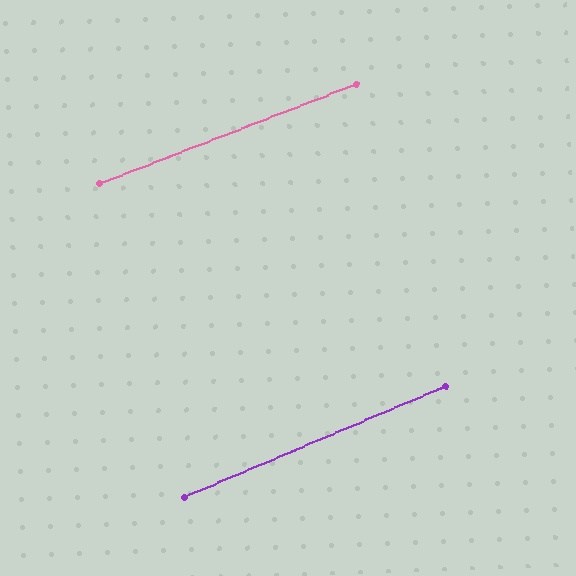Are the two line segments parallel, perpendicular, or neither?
Parallel — their directions differ by only 1.6°.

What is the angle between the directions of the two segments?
Approximately 2 degrees.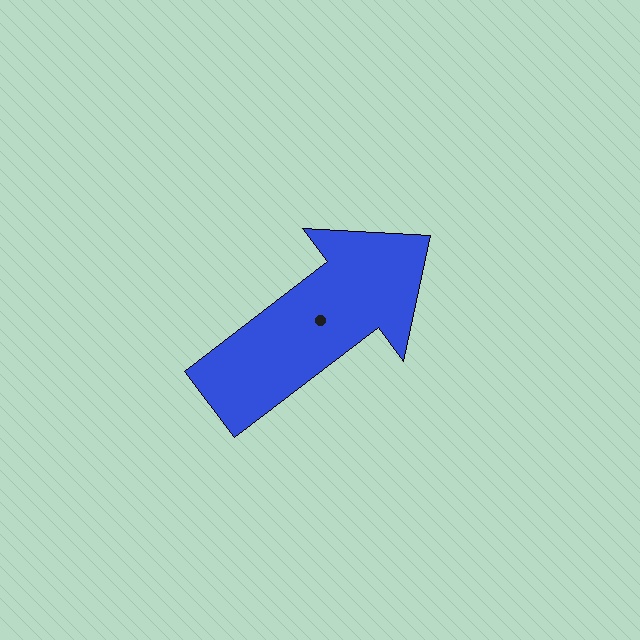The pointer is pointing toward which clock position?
Roughly 2 o'clock.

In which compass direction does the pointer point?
Northeast.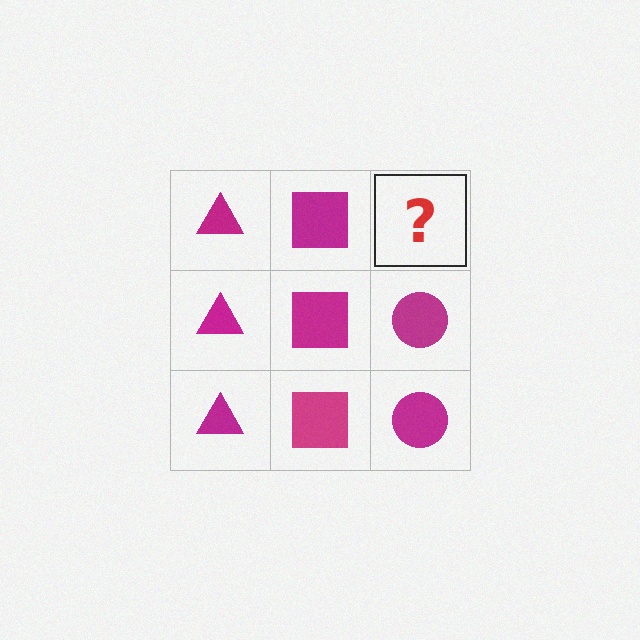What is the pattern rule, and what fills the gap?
The rule is that each column has a consistent shape. The gap should be filled with a magenta circle.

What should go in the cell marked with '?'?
The missing cell should contain a magenta circle.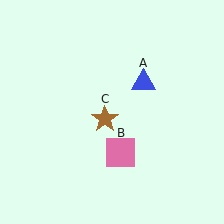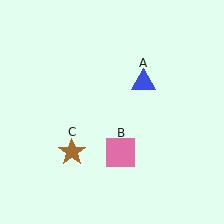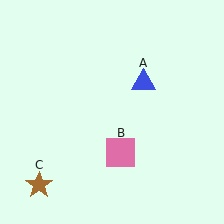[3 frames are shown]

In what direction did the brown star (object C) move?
The brown star (object C) moved down and to the left.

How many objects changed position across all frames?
1 object changed position: brown star (object C).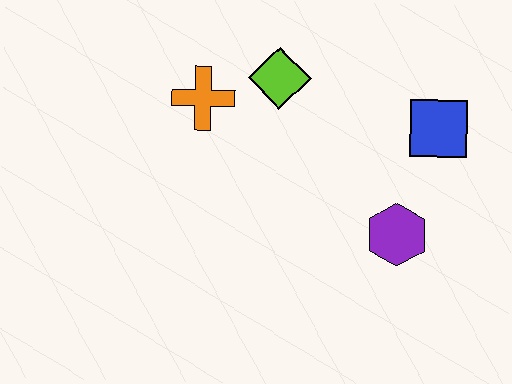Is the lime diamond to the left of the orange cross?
No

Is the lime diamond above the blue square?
Yes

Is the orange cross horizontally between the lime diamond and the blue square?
No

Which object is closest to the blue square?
The purple hexagon is closest to the blue square.